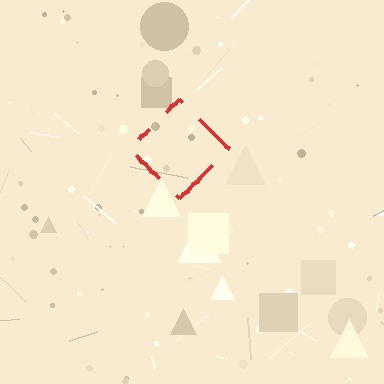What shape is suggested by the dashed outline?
The dashed outline suggests a diamond.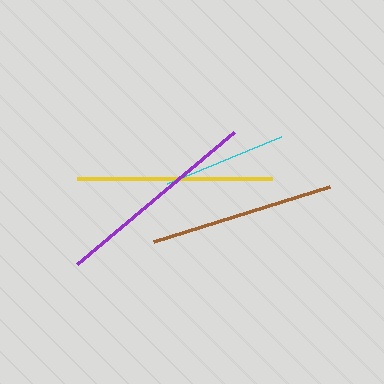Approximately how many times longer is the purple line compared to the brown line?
The purple line is approximately 1.1 times the length of the brown line.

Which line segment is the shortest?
The cyan line is the shortest at approximately 123 pixels.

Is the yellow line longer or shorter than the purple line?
The purple line is longer than the yellow line.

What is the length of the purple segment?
The purple segment is approximately 205 pixels long.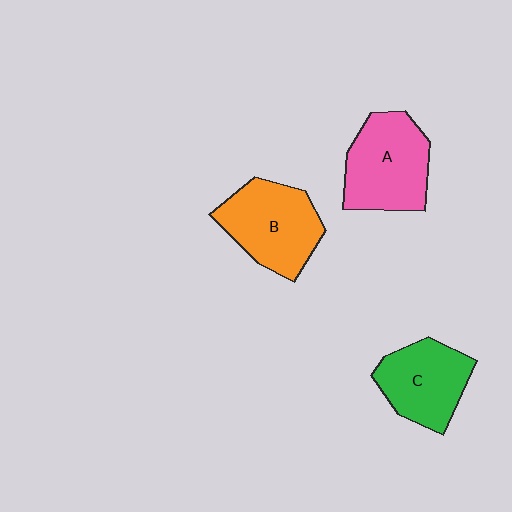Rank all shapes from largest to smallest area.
From largest to smallest: A (pink), B (orange), C (green).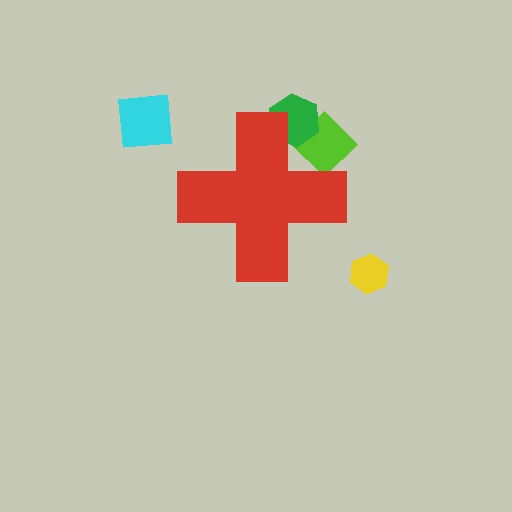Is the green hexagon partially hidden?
Yes, the green hexagon is partially hidden behind the red cross.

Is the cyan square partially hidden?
No, the cyan square is fully visible.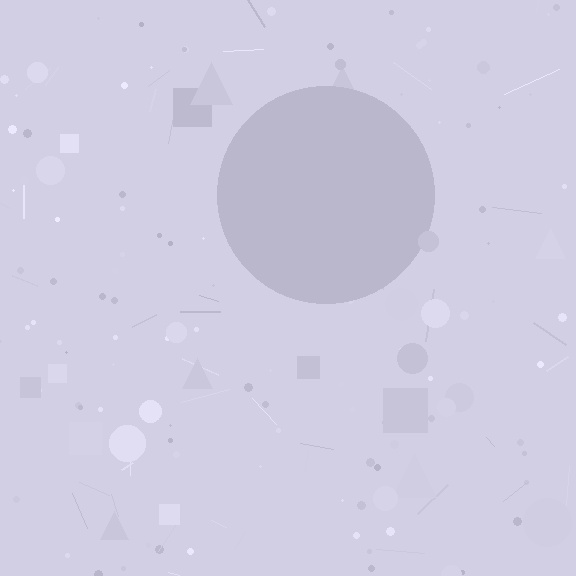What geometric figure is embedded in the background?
A circle is embedded in the background.